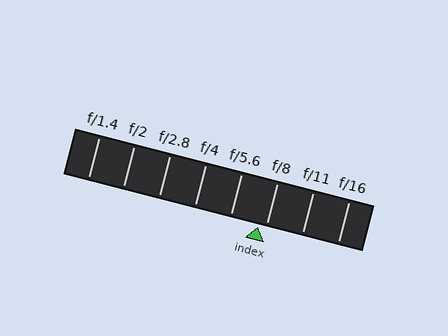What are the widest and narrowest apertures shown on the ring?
The widest aperture shown is f/1.4 and the narrowest is f/16.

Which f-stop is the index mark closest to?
The index mark is closest to f/8.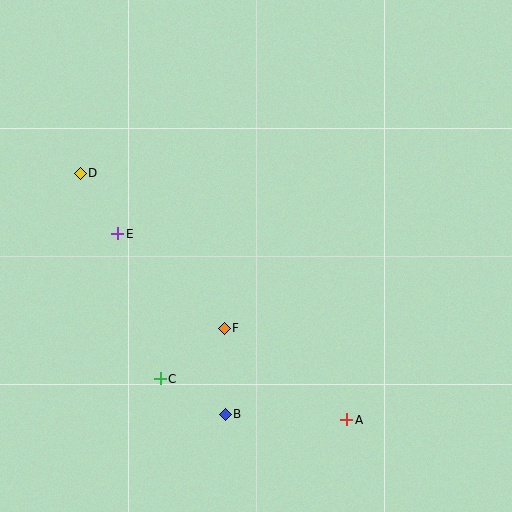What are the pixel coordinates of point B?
Point B is at (225, 414).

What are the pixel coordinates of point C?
Point C is at (160, 379).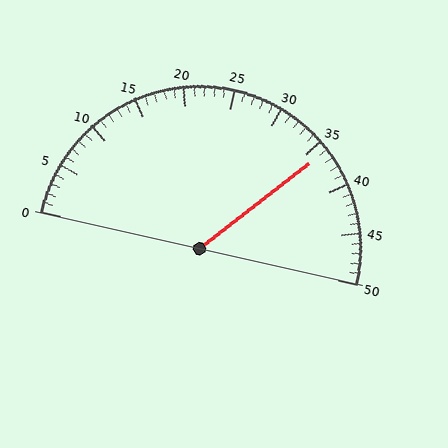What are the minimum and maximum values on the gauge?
The gauge ranges from 0 to 50.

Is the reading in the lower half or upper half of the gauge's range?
The reading is in the upper half of the range (0 to 50).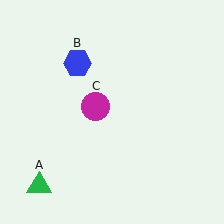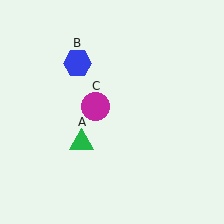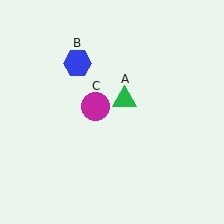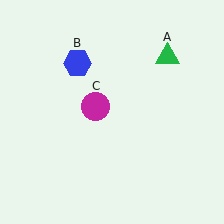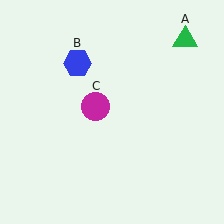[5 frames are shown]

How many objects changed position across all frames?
1 object changed position: green triangle (object A).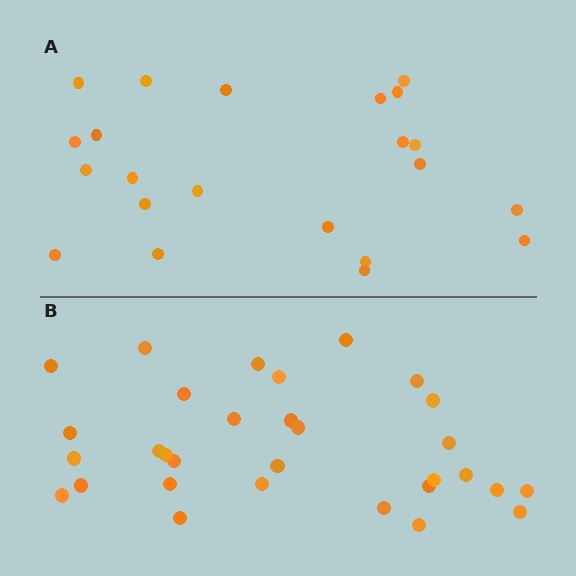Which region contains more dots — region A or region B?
Region B (the bottom region) has more dots.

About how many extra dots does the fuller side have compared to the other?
Region B has roughly 8 or so more dots than region A.